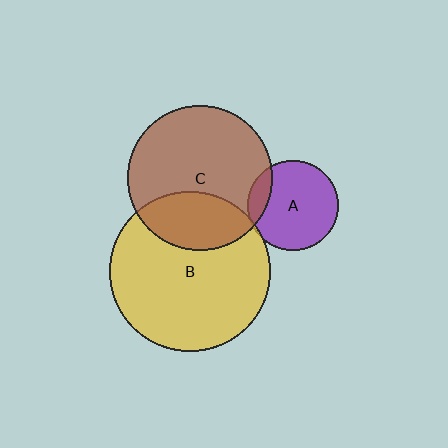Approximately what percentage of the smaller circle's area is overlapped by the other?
Approximately 5%.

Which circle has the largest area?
Circle B (yellow).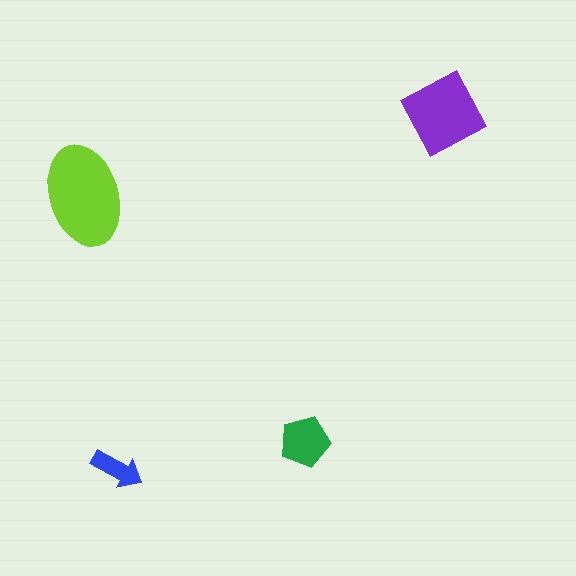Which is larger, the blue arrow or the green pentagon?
The green pentagon.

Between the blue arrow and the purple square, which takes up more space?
The purple square.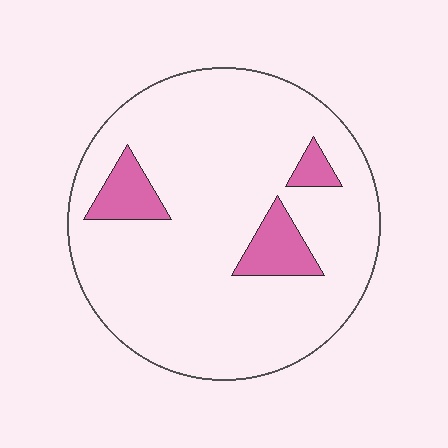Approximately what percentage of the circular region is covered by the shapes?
Approximately 10%.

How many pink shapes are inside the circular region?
3.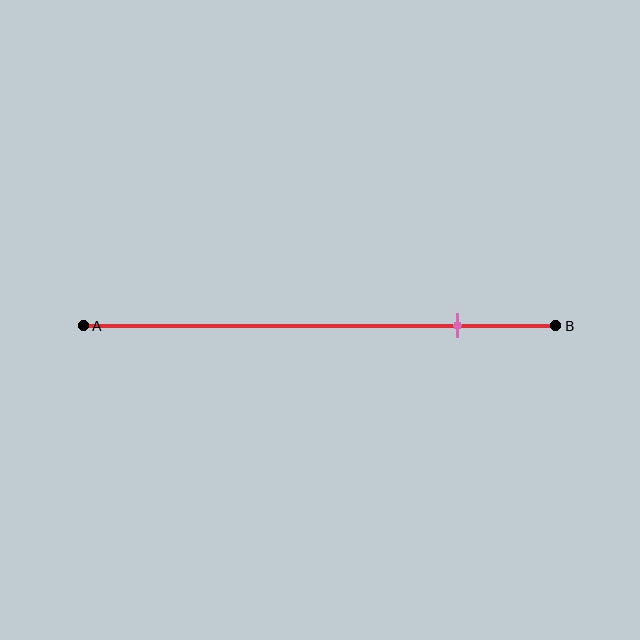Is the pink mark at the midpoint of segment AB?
No, the mark is at about 80% from A, not at the 50% midpoint.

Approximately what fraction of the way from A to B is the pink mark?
The pink mark is approximately 80% of the way from A to B.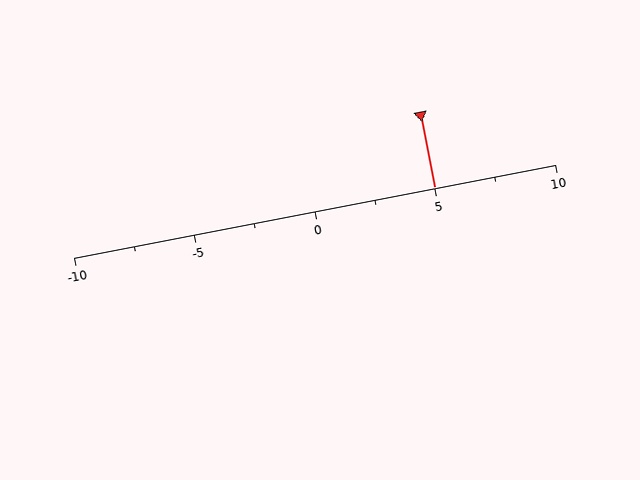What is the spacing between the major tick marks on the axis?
The major ticks are spaced 5 apart.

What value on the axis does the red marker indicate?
The marker indicates approximately 5.